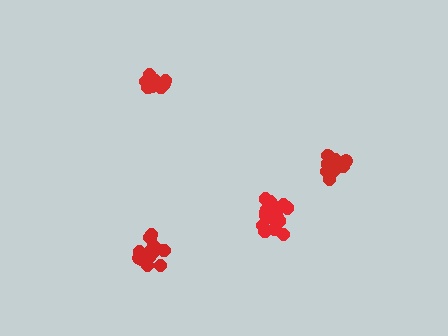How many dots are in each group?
Group 1: 14 dots, Group 2: 18 dots, Group 3: 20 dots, Group 4: 15 dots (67 total).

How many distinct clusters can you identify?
There are 4 distinct clusters.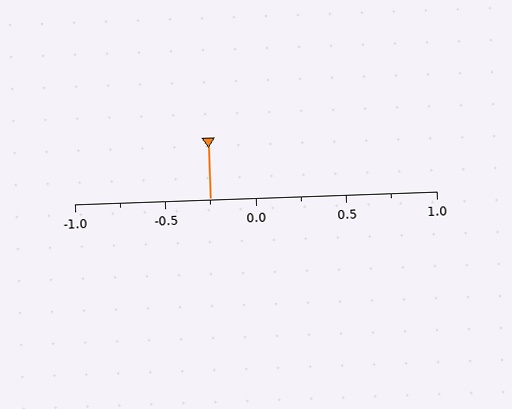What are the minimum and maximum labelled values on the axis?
The axis runs from -1.0 to 1.0.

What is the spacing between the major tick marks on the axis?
The major ticks are spaced 0.5 apart.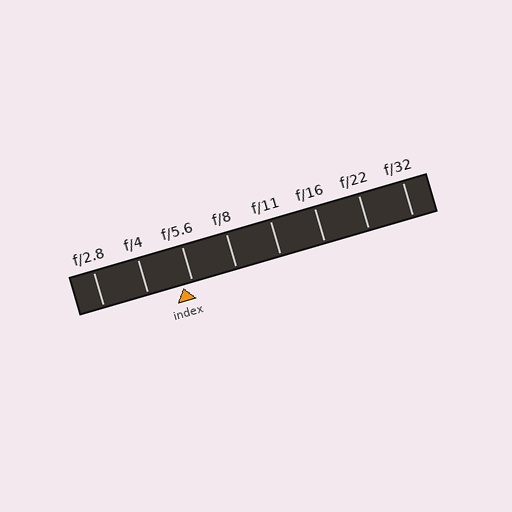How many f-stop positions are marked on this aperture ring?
There are 8 f-stop positions marked.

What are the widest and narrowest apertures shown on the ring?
The widest aperture shown is f/2.8 and the narrowest is f/32.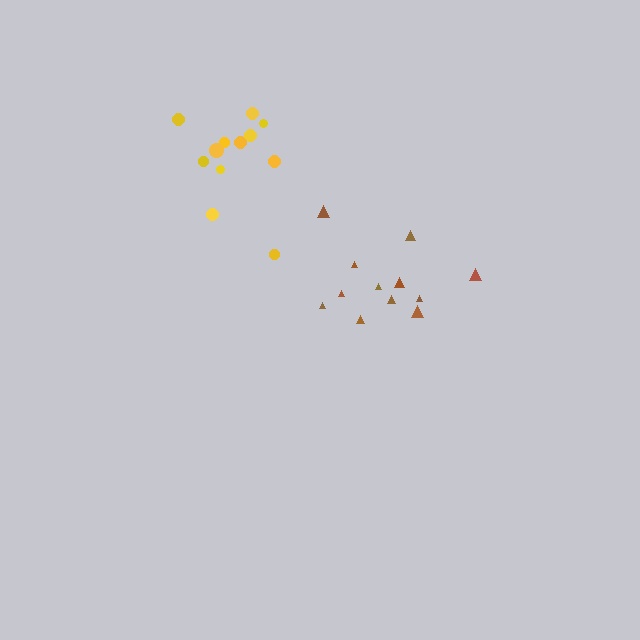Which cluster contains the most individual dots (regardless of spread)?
Brown (12).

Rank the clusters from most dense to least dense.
yellow, brown.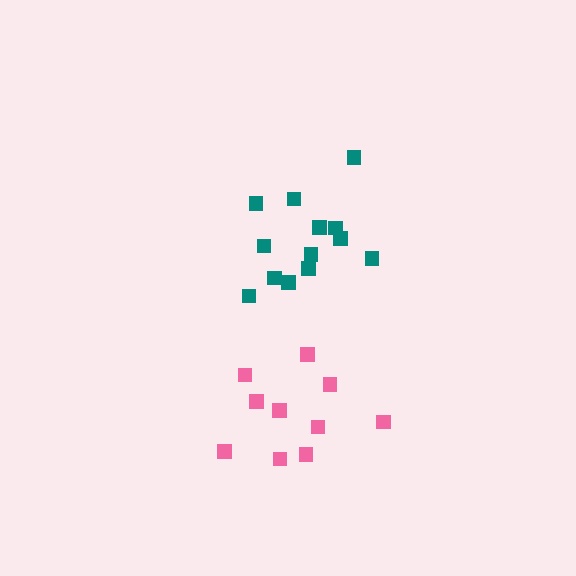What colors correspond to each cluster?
The clusters are colored: pink, teal.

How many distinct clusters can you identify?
There are 2 distinct clusters.